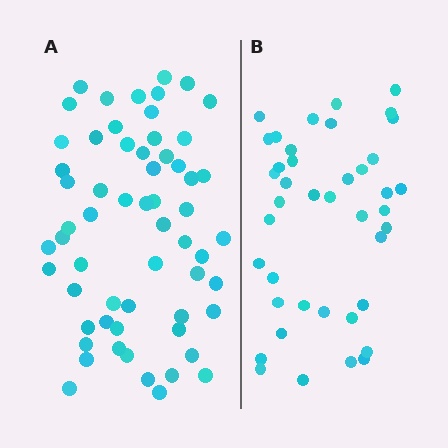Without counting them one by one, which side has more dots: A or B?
Region A (the left region) has more dots.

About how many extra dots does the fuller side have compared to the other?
Region A has approximately 20 more dots than region B.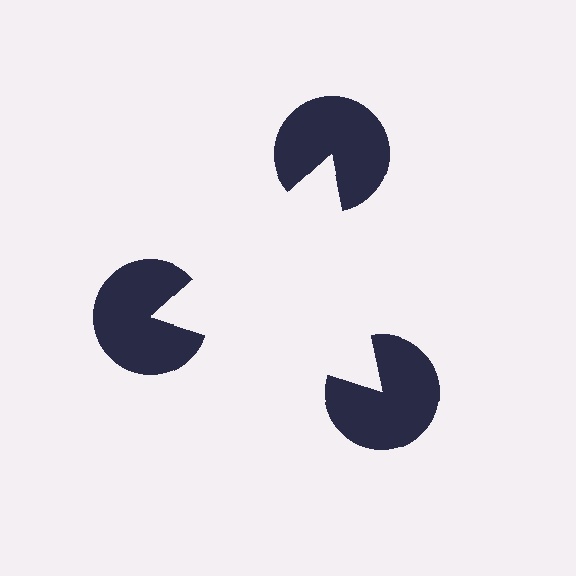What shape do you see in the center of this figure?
An illusory triangle — its edges are inferred from the aligned wedge cuts in the pac-man discs, not physically drawn.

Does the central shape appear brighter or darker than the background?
It typically appears slightly brighter than the background, even though no actual brightness change is drawn.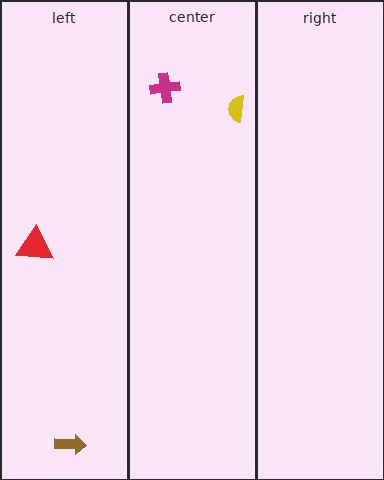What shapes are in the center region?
The magenta cross, the yellow semicircle.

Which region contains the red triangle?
The left region.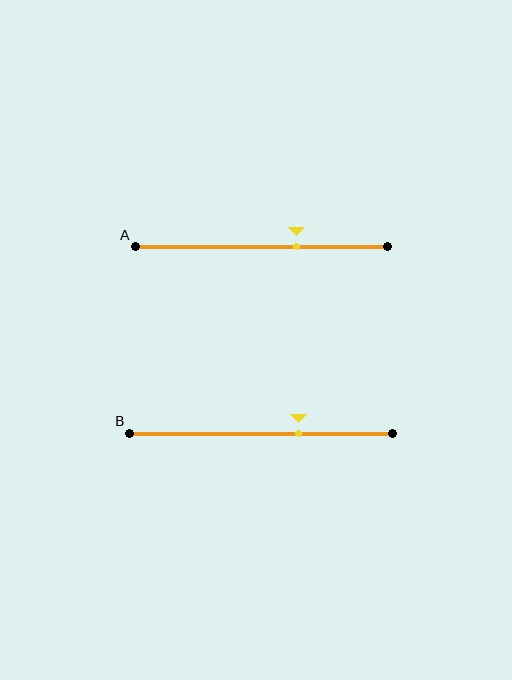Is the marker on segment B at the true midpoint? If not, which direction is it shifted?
No, the marker on segment B is shifted to the right by about 14% of the segment length.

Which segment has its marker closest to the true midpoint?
Segment A has its marker closest to the true midpoint.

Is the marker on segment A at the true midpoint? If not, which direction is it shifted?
No, the marker on segment A is shifted to the right by about 14% of the segment length.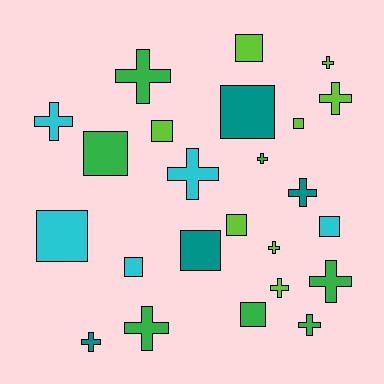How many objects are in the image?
There are 24 objects.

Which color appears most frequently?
Lime, with 8 objects.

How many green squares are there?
There are 2 green squares.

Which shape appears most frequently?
Cross, with 13 objects.